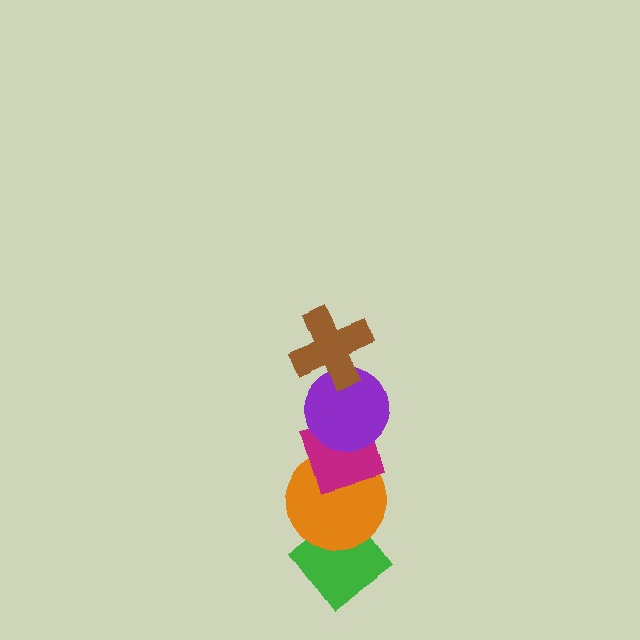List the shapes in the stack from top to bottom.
From top to bottom: the brown cross, the purple circle, the magenta diamond, the orange circle, the green diamond.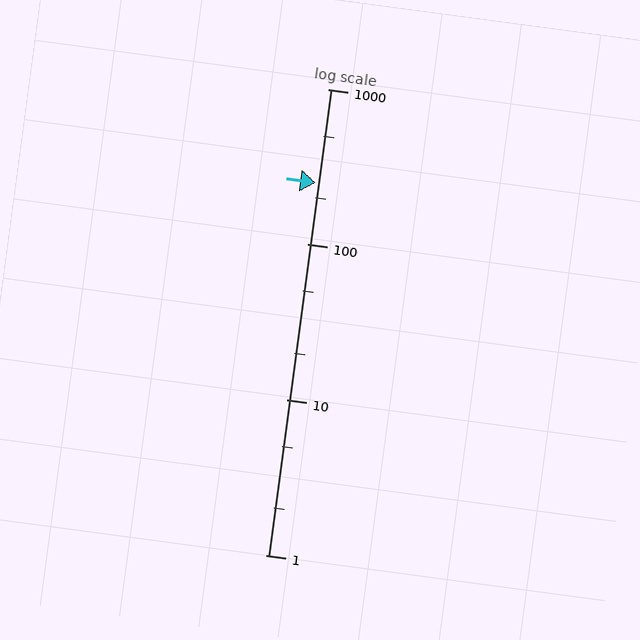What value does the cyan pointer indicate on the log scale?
The pointer indicates approximately 250.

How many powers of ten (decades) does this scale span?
The scale spans 3 decades, from 1 to 1000.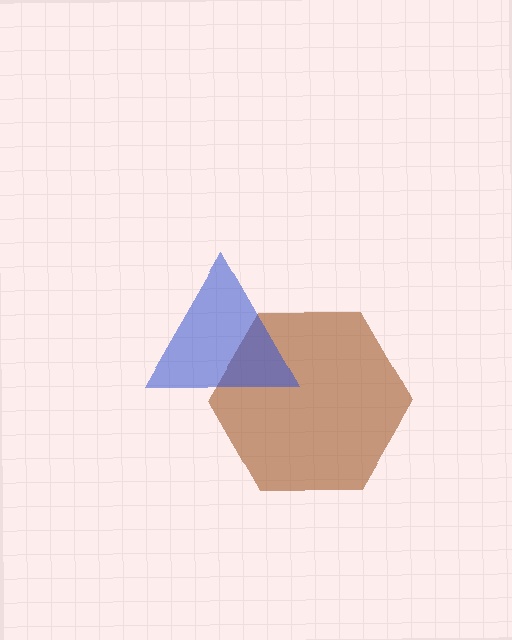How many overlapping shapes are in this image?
There are 2 overlapping shapes in the image.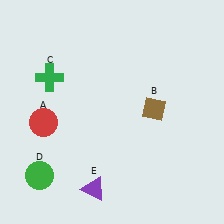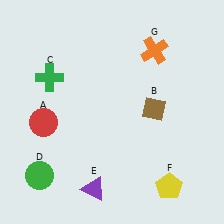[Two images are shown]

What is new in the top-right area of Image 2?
An orange cross (G) was added in the top-right area of Image 2.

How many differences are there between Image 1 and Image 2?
There are 2 differences between the two images.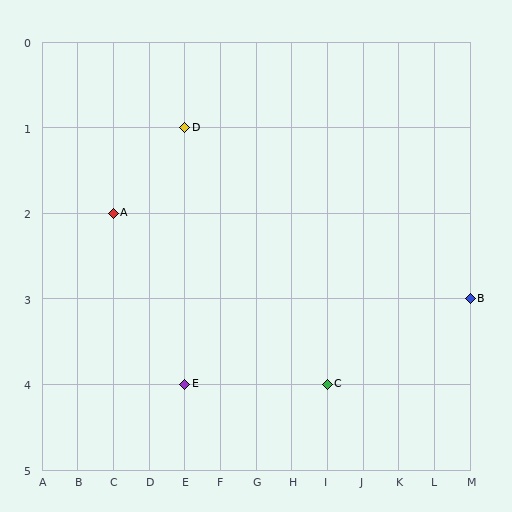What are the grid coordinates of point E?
Point E is at grid coordinates (E, 4).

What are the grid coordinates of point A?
Point A is at grid coordinates (C, 2).